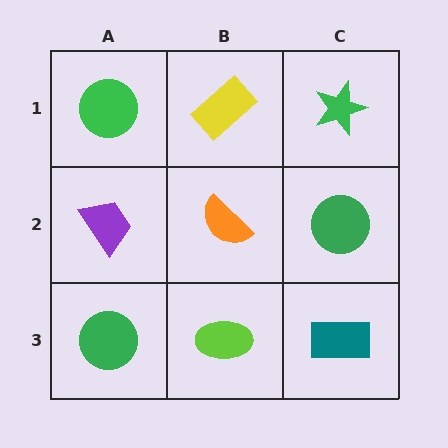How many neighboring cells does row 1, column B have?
3.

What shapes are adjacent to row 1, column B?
An orange semicircle (row 2, column B), a green circle (row 1, column A), a green star (row 1, column C).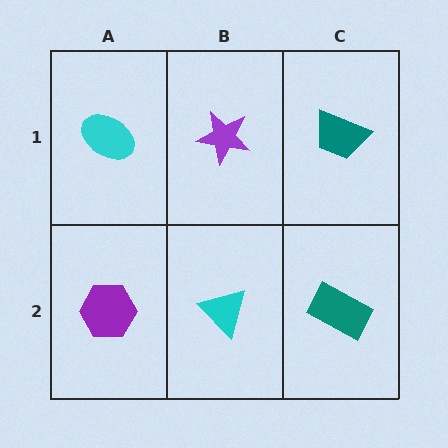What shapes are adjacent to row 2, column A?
A cyan ellipse (row 1, column A), a cyan triangle (row 2, column B).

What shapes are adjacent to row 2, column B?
A purple star (row 1, column B), a purple hexagon (row 2, column A), a teal rectangle (row 2, column C).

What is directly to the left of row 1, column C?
A purple star.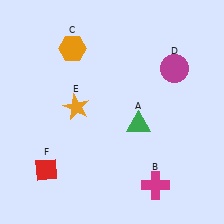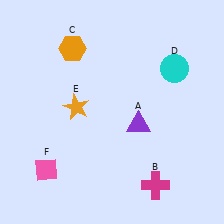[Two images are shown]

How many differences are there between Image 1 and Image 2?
There are 3 differences between the two images.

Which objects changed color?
A changed from green to purple. D changed from magenta to cyan. F changed from red to pink.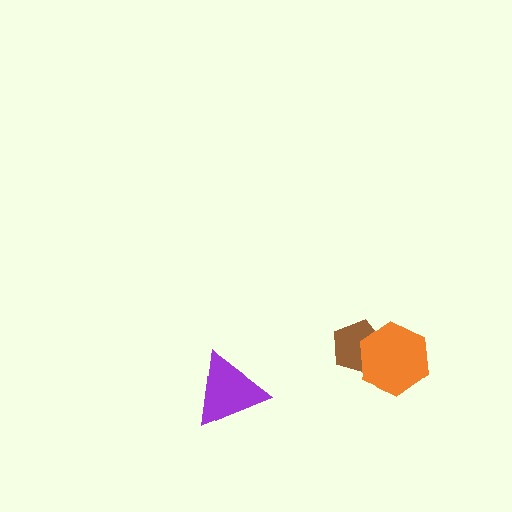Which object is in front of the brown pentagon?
The orange hexagon is in front of the brown pentagon.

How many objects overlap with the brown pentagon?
1 object overlaps with the brown pentagon.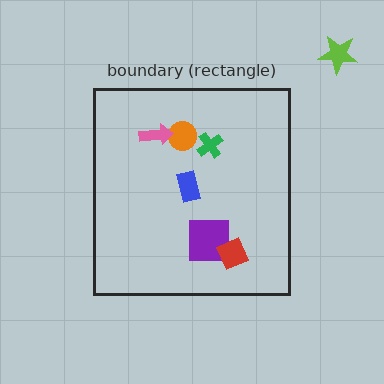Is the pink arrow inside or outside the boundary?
Inside.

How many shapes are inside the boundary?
6 inside, 1 outside.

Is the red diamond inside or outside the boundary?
Inside.